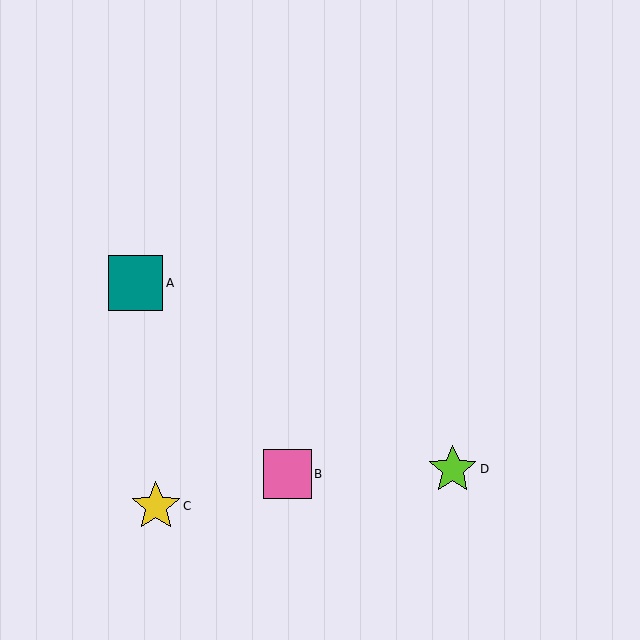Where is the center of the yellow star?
The center of the yellow star is at (156, 506).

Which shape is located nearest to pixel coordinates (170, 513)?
The yellow star (labeled C) at (156, 506) is nearest to that location.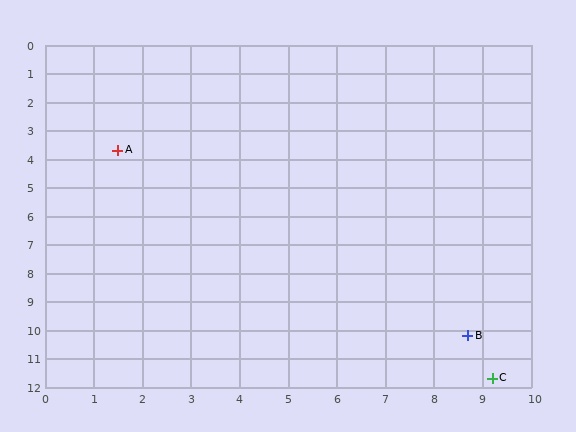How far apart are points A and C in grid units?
Points A and C are about 11.1 grid units apart.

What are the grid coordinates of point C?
Point C is at approximately (9.2, 11.7).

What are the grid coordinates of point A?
Point A is at approximately (1.5, 3.7).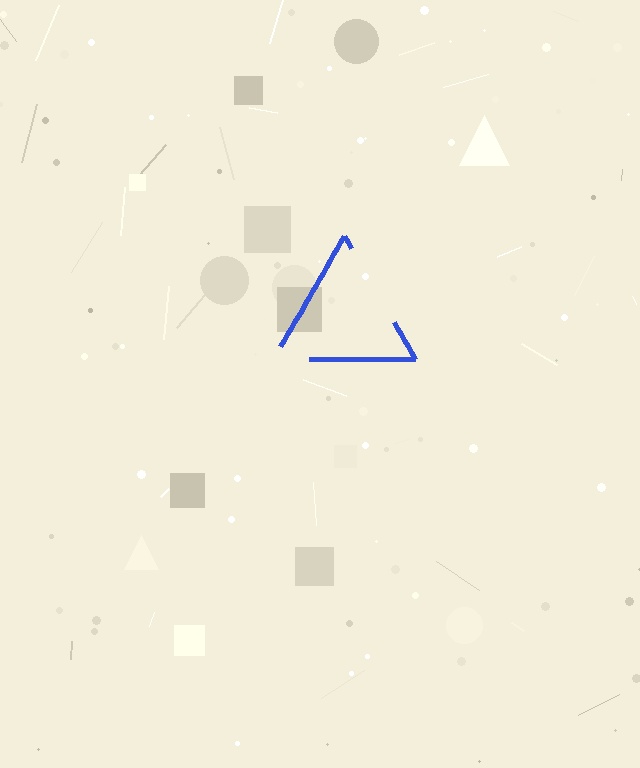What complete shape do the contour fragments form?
The contour fragments form a triangle.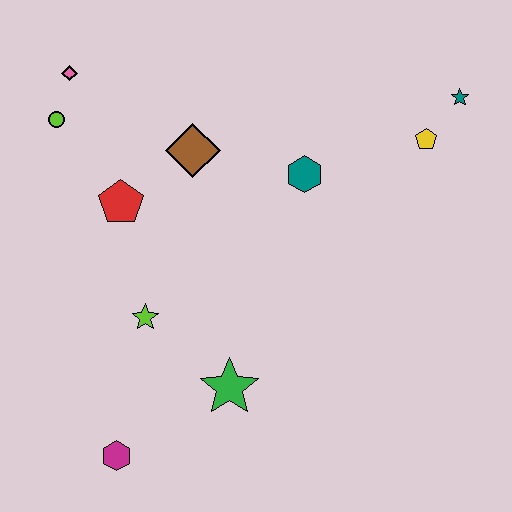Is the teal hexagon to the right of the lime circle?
Yes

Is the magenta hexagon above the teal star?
No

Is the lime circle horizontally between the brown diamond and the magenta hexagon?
No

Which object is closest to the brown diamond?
The red pentagon is closest to the brown diamond.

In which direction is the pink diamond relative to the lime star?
The pink diamond is above the lime star.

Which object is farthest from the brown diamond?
The magenta hexagon is farthest from the brown diamond.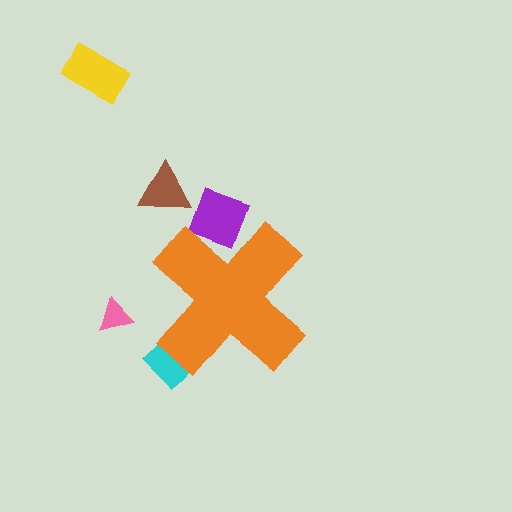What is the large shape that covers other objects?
An orange cross.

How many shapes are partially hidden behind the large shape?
2 shapes are partially hidden.